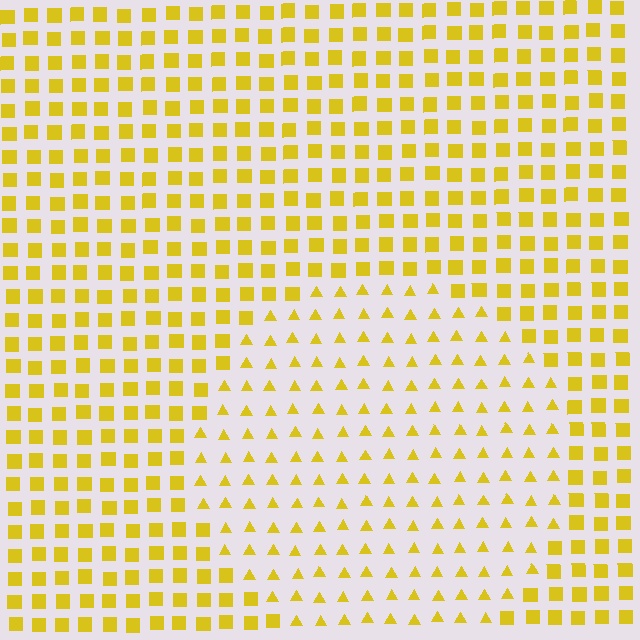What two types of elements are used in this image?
The image uses triangles inside the circle region and squares outside it.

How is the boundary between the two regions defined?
The boundary is defined by a change in element shape: triangles inside vs. squares outside. All elements share the same color and spacing.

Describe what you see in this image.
The image is filled with small yellow elements arranged in a uniform grid. A circle-shaped region contains triangles, while the surrounding area contains squares. The boundary is defined purely by the change in element shape.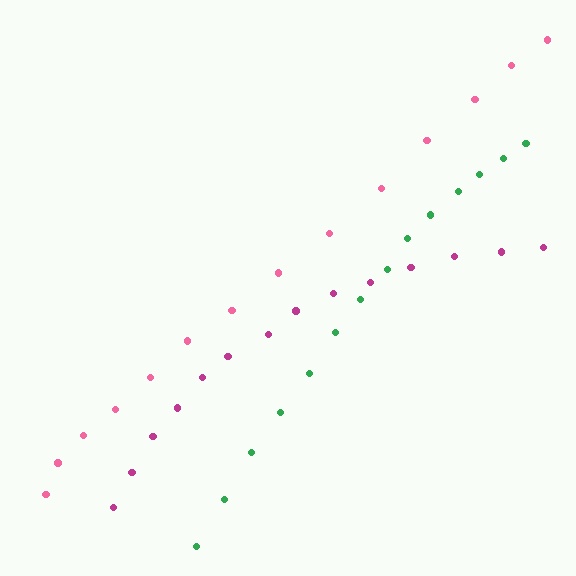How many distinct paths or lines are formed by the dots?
There are 3 distinct paths.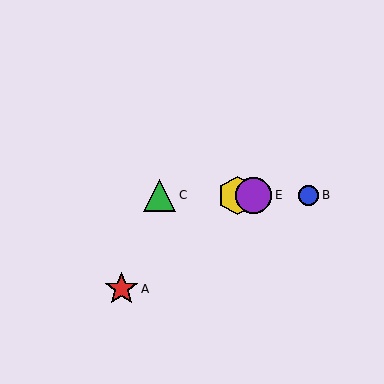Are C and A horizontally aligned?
No, C is at y≈195 and A is at y≈289.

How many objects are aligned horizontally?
4 objects (B, C, D, E) are aligned horizontally.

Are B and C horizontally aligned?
Yes, both are at y≈195.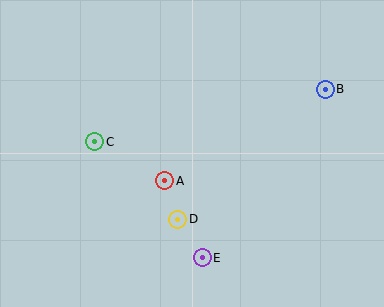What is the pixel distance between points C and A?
The distance between C and A is 80 pixels.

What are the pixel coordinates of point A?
Point A is at (165, 181).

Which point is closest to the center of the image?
Point A at (165, 181) is closest to the center.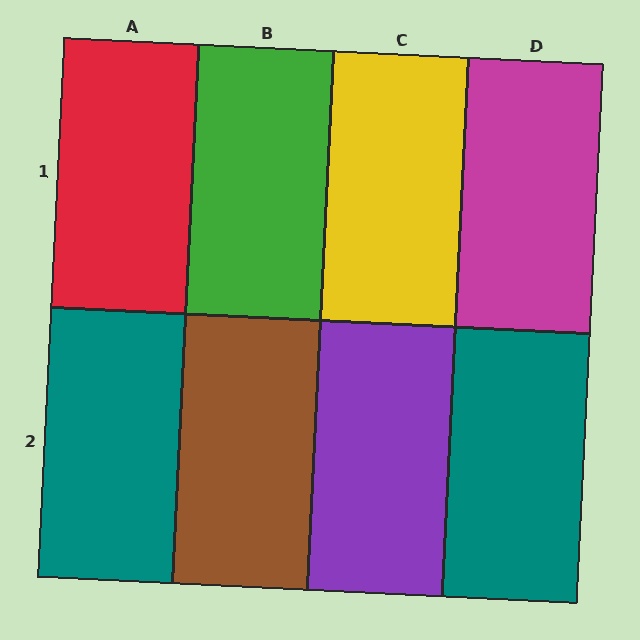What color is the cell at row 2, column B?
Brown.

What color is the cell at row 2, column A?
Teal.